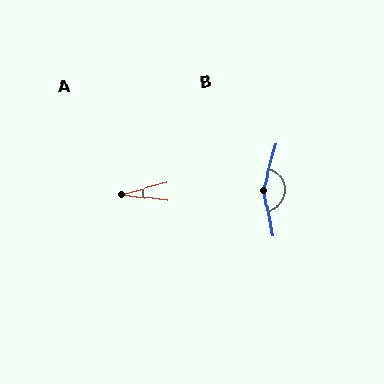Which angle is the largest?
B, at approximately 153 degrees.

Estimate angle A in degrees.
Approximately 22 degrees.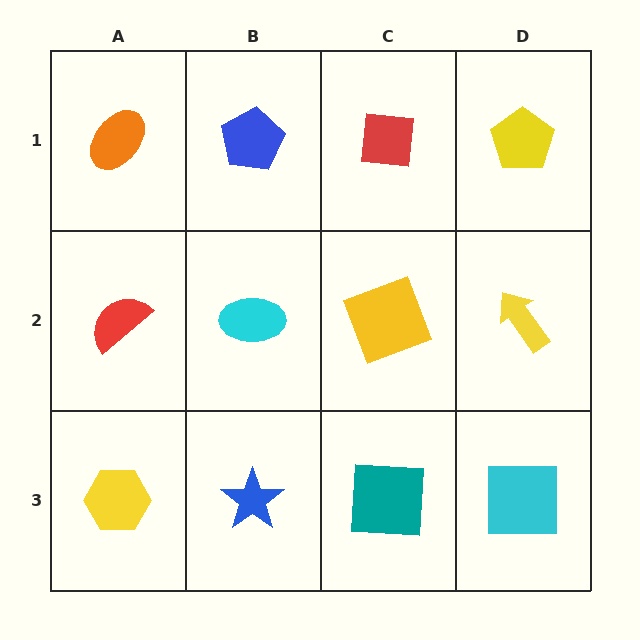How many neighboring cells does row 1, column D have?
2.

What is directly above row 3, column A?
A red semicircle.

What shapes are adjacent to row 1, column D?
A yellow arrow (row 2, column D), a red square (row 1, column C).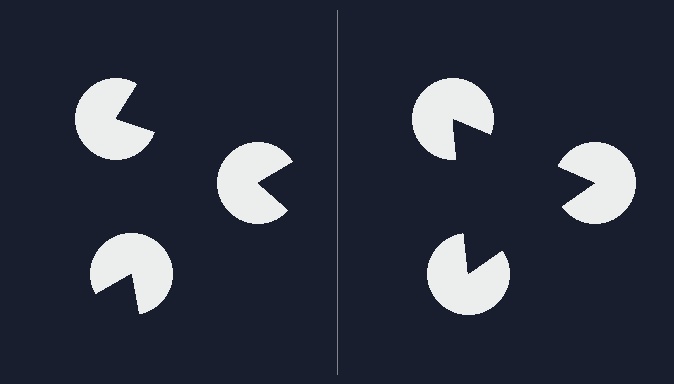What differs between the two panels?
The pac-man discs are positioned identically on both sides; only the wedge orientations differ. On the right they align to a triangle; on the left they are misaligned.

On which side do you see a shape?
An illusory triangle appears on the right side. On the left side the wedge cuts are rotated, so no coherent shape forms.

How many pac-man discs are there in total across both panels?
6 — 3 on each side.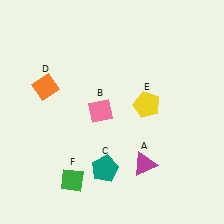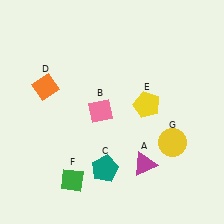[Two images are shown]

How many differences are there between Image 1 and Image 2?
There is 1 difference between the two images.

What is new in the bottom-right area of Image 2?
A yellow circle (G) was added in the bottom-right area of Image 2.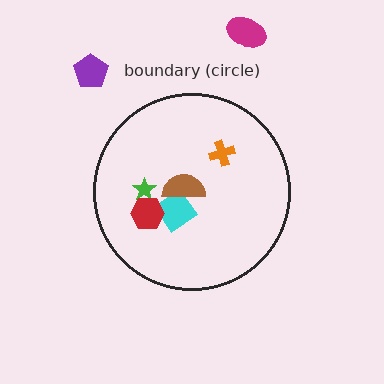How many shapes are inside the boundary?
5 inside, 2 outside.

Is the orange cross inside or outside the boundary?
Inside.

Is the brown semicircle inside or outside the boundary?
Inside.